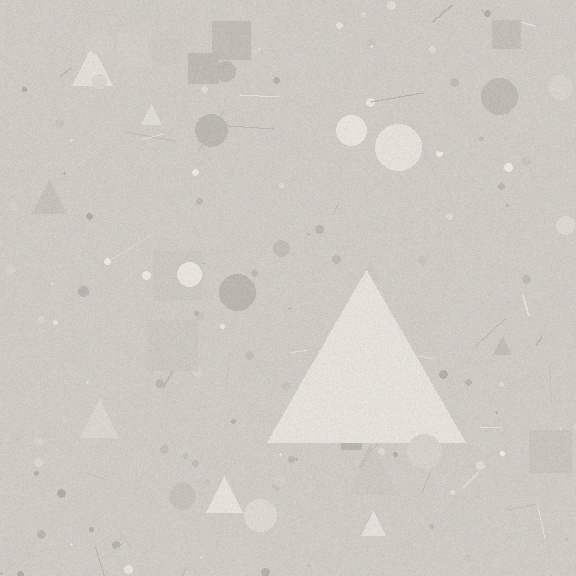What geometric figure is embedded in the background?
A triangle is embedded in the background.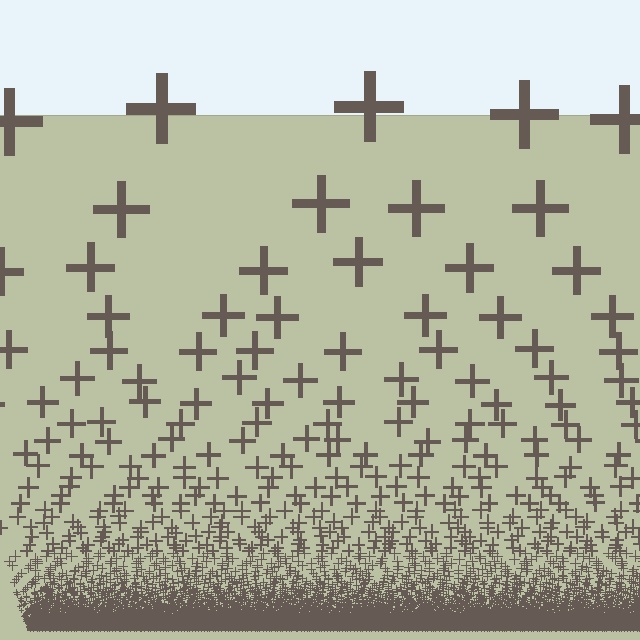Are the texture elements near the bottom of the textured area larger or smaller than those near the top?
Smaller. The gradient is inverted — elements near the bottom are smaller and denser.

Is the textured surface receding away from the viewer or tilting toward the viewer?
The surface appears to tilt toward the viewer. Texture elements get larger and sparser toward the top.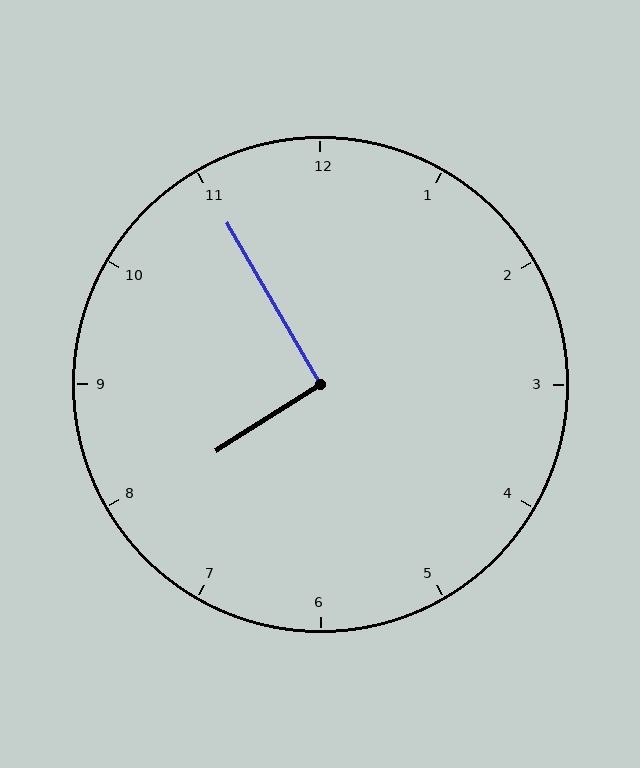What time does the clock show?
7:55.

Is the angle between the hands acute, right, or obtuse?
It is right.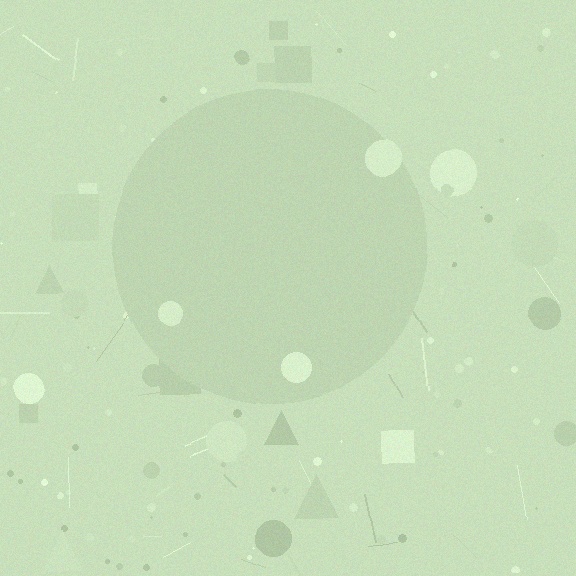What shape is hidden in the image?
A circle is hidden in the image.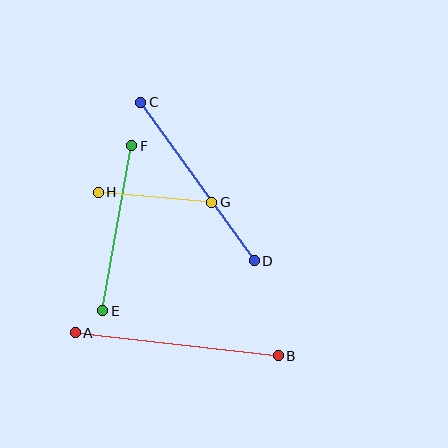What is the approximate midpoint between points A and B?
The midpoint is at approximately (177, 344) pixels.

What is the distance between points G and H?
The distance is approximately 114 pixels.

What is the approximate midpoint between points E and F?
The midpoint is at approximately (117, 228) pixels.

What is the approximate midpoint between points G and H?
The midpoint is at approximately (155, 197) pixels.